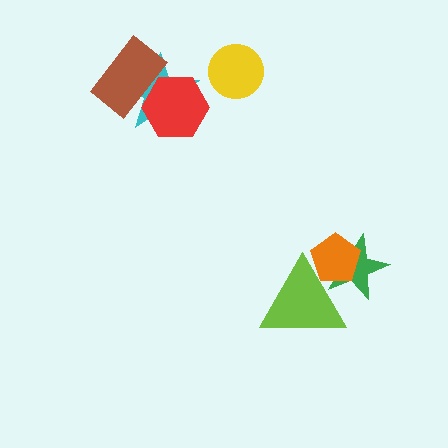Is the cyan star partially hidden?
Yes, it is partially covered by another shape.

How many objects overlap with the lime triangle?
2 objects overlap with the lime triangle.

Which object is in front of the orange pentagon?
The lime triangle is in front of the orange pentagon.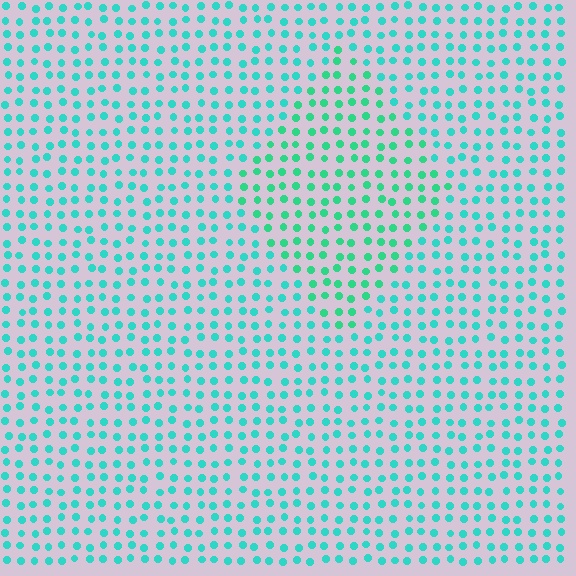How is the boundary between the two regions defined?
The boundary is defined purely by a slight shift in hue (about 22 degrees). Spacing, size, and orientation are identical on both sides.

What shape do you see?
I see a diamond.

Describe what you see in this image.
The image is filled with small cyan elements in a uniform arrangement. A diamond-shaped region is visible where the elements are tinted to a slightly different hue, forming a subtle color boundary.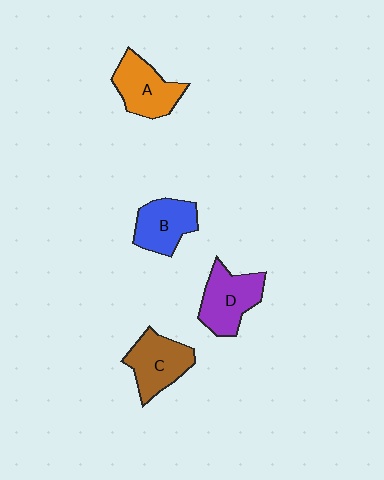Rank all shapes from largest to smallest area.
From largest to smallest: D (purple), C (brown), A (orange), B (blue).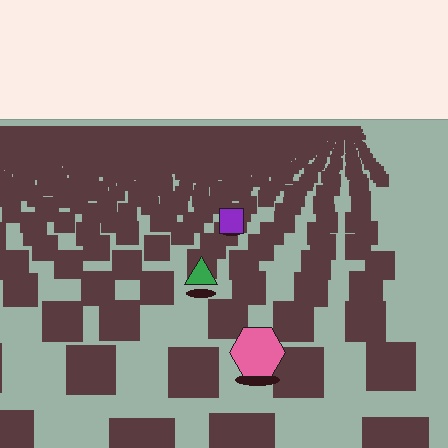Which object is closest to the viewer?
The pink hexagon is closest. The texture marks near it are larger and more spread out.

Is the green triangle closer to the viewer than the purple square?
Yes. The green triangle is closer — you can tell from the texture gradient: the ground texture is coarser near it.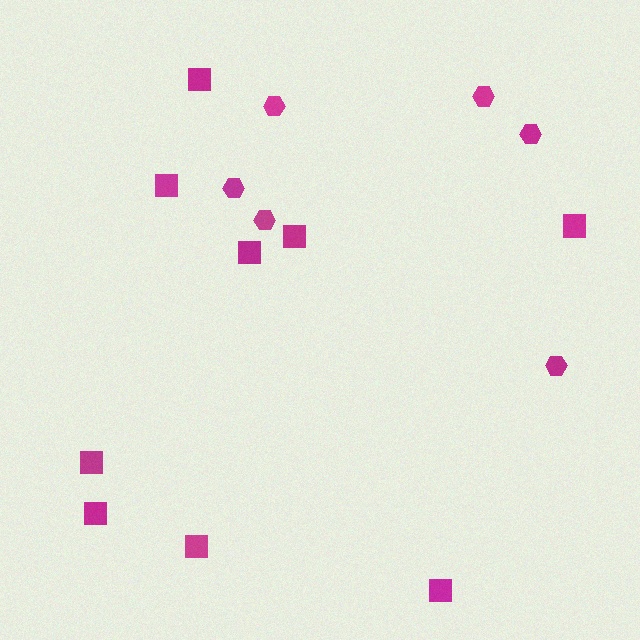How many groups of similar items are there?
There are 2 groups: one group of squares (9) and one group of hexagons (6).